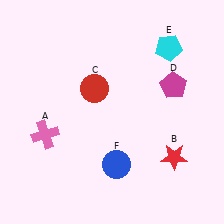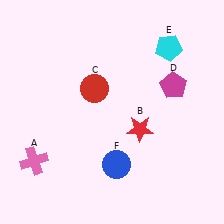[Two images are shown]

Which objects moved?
The objects that moved are: the pink cross (A), the red star (B).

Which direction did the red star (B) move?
The red star (B) moved left.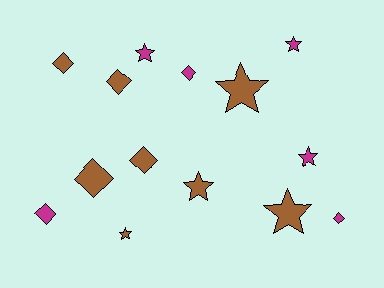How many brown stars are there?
There are 4 brown stars.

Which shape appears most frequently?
Diamond, with 7 objects.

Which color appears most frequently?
Brown, with 8 objects.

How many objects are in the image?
There are 14 objects.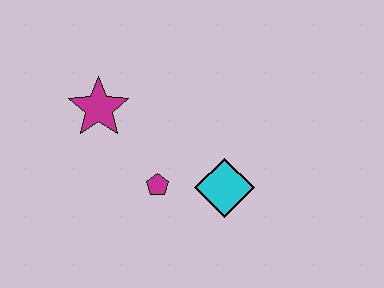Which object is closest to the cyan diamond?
The magenta pentagon is closest to the cyan diamond.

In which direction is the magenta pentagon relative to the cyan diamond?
The magenta pentagon is to the left of the cyan diamond.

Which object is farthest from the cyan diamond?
The magenta star is farthest from the cyan diamond.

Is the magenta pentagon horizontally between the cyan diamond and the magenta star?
Yes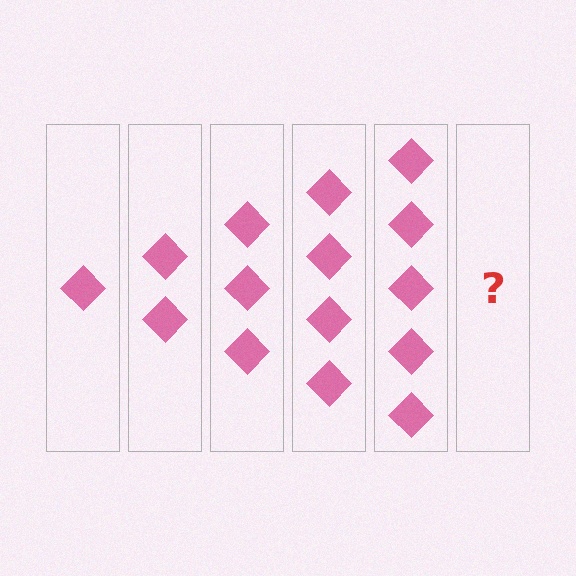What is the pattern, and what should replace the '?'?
The pattern is that each step adds one more diamond. The '?' should be 6 diamonds.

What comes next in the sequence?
The next element should be 6 diamonds.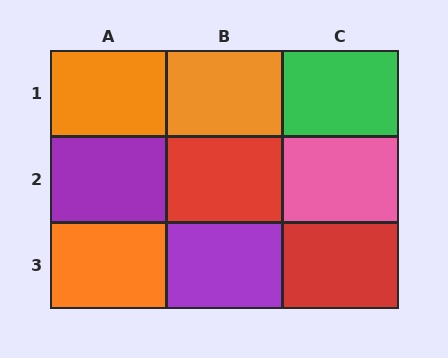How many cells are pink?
1 cell is pink.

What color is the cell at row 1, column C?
Green.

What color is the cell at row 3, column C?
Red.